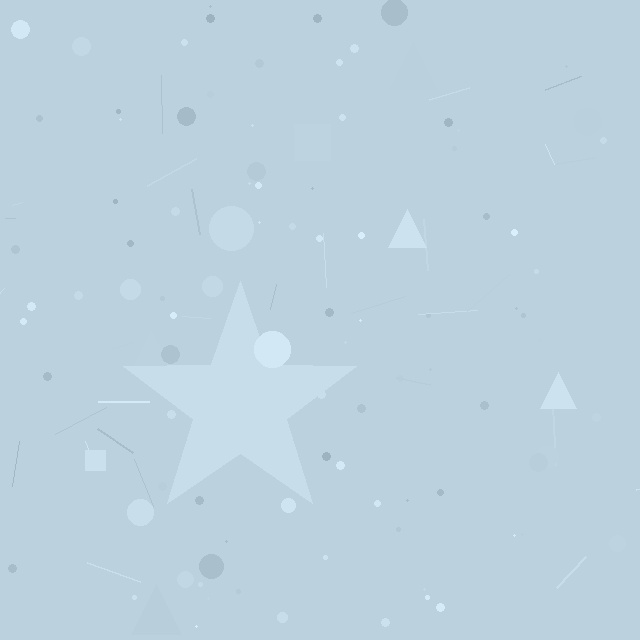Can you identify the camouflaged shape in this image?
The camouflaged shape is a star.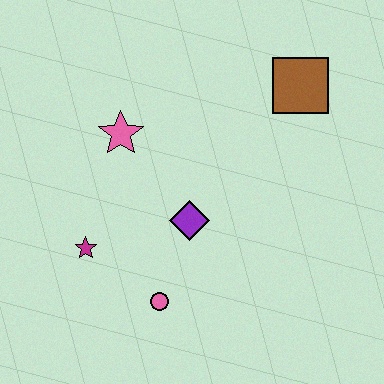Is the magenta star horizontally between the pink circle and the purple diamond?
No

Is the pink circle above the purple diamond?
No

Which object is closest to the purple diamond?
The pink circle is closest to the purple diamond.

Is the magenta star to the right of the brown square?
No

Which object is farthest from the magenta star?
The brown square is farthest from the magenta star.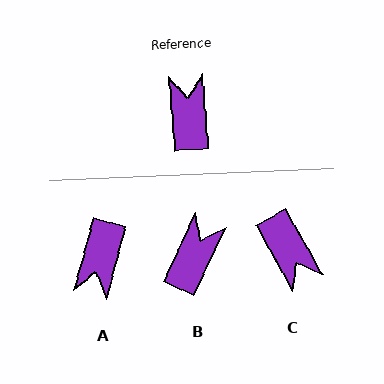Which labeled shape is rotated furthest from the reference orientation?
A, about 161 degrees away.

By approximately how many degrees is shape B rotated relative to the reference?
Approximately 29 degrees clockwise.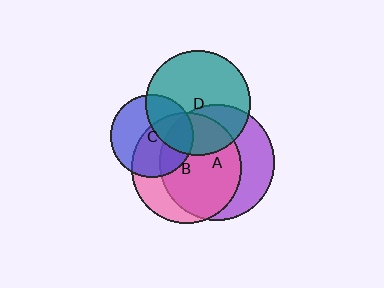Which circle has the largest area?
Circle A (purple).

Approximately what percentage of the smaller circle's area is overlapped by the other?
Approximately 35%.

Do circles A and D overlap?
Yes.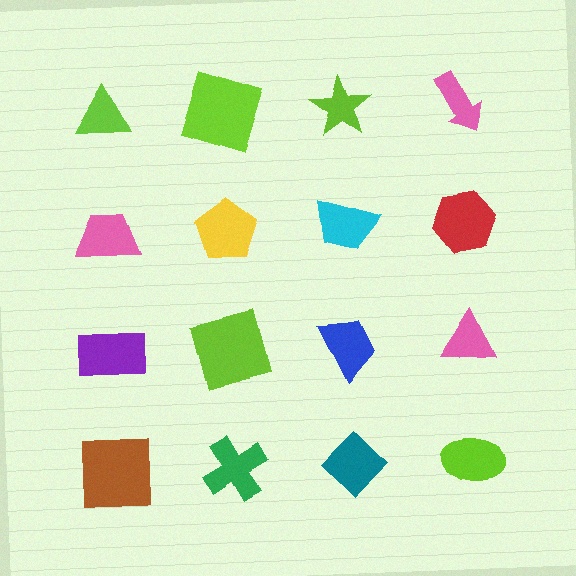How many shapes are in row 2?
4 shapes.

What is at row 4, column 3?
A teal diamond.